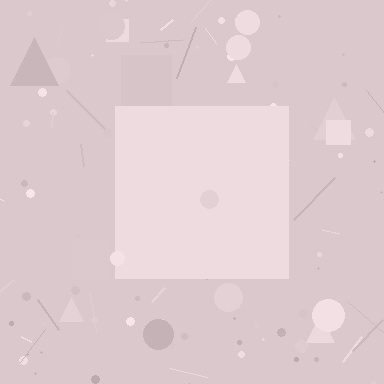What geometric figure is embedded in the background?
A square is embedded in the background.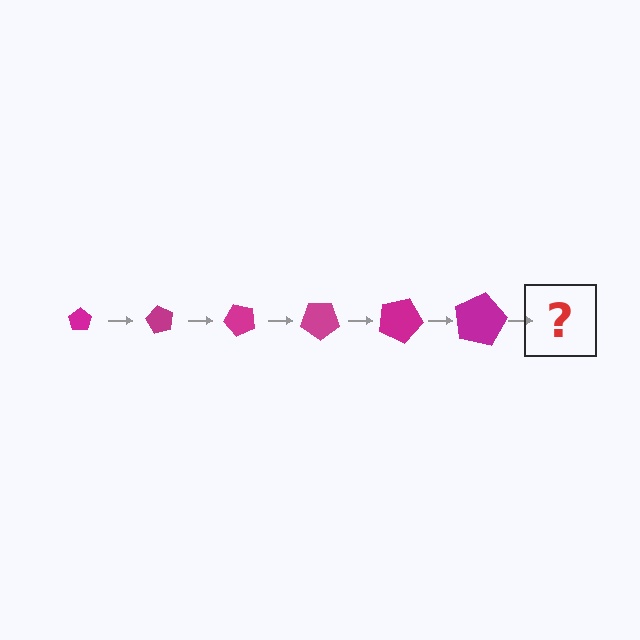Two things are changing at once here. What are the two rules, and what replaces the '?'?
The two rules are that the pentagon grows larger each step and it rotates 60 degrees each step. The '?' should be a pentagon, larger than the previous one and rotated 360 degrees from the start.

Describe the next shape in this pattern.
It should be a pentagon, larger than the previous one and rotated 360 degrees from the start.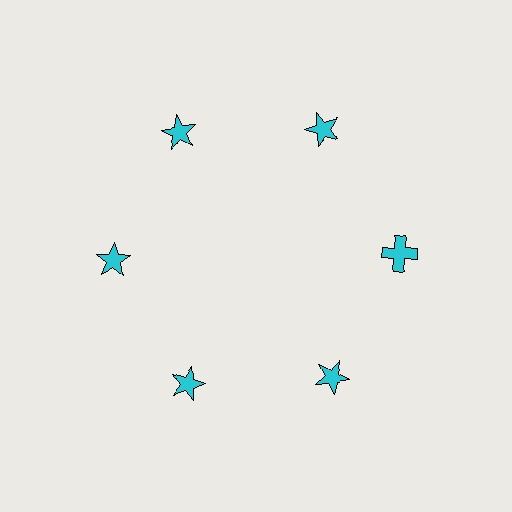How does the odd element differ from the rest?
It has a different shape: cross instead of star.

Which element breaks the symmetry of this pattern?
The cyan cross at roughly the 3 o'clock position breaks the symmetry. All other shapes are cyan stars.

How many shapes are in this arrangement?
There are 6 shapes arranged in a ring pattern.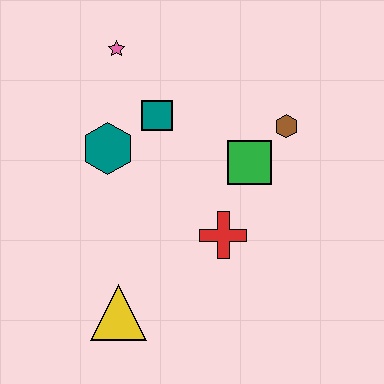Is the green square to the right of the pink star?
Yes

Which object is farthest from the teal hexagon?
The brown hexagon is farthest from the teal hexagon.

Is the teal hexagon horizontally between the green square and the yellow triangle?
No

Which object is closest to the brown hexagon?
The green square is closest to the brown hexagon.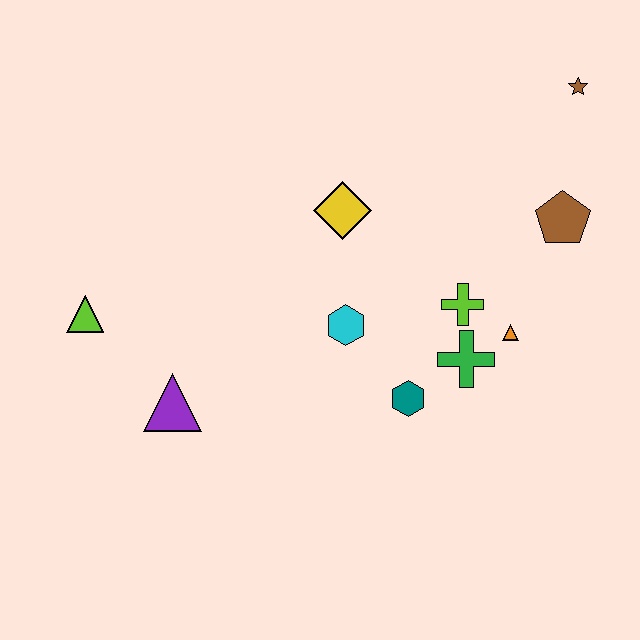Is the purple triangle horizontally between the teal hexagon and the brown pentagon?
No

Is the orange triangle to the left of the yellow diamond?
No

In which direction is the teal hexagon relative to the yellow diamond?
The teal hexagon is below the yellow diamond.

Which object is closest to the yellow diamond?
The cyan hexagon is closest to the yellow diamond.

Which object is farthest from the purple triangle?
The brown star is farthest from the purple triangle.